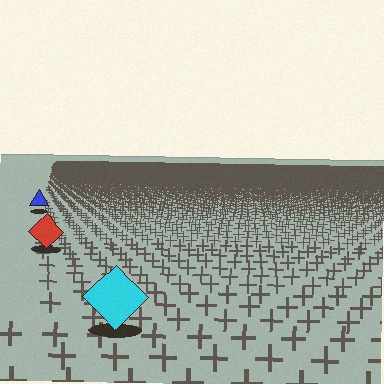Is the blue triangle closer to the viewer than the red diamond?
No. The red diamond is closer — you can tell from the texture gradient: the ground texture is coarser near it.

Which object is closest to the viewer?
The cyan diamond is closest. The texture marks near it are larger and more spread out.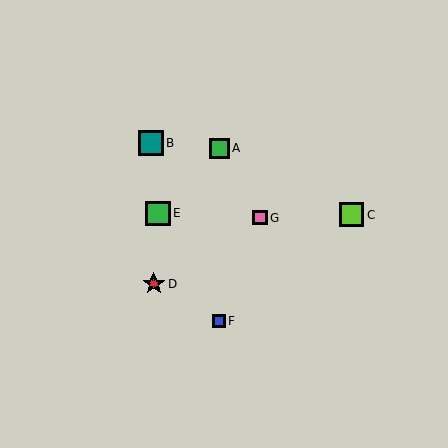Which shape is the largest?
The teal square (labeled B) is the largest.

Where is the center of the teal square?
The center of the teal square is at (151, 143).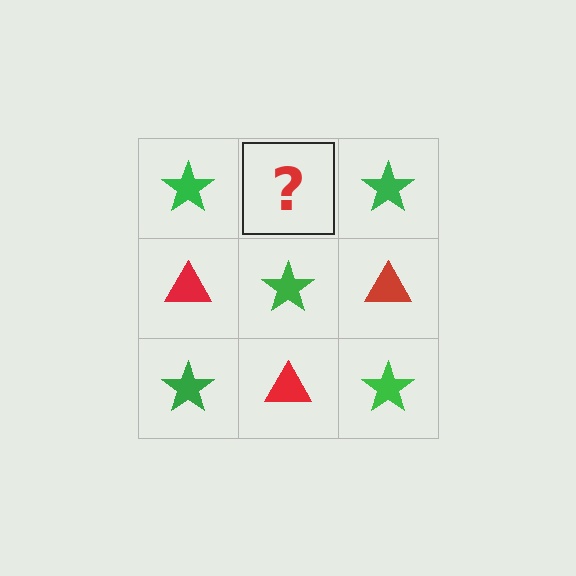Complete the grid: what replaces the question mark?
The question mark should be replaced with a red triangle.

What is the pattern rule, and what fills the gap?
The rule is that it alternates green star and red triangle in a checkerboard pattern. The gap should be filled with a red triangle.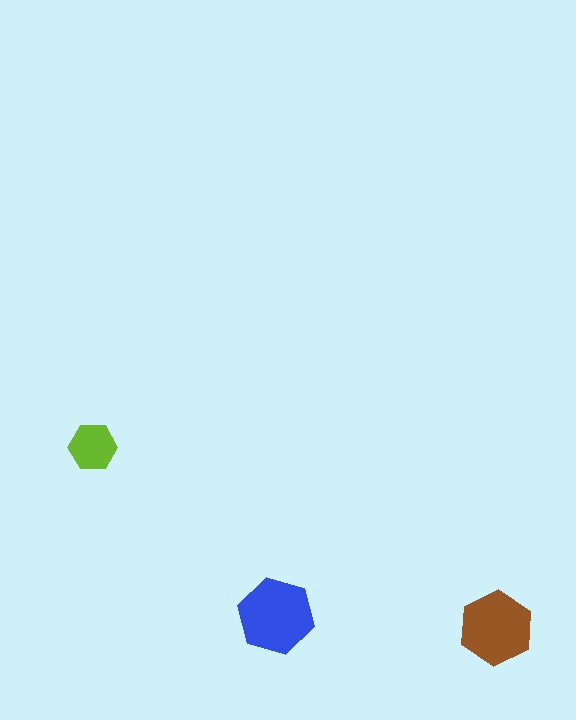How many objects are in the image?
There are 3 objects in the image.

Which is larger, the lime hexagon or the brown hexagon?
The brown one.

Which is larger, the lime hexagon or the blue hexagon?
The blue one.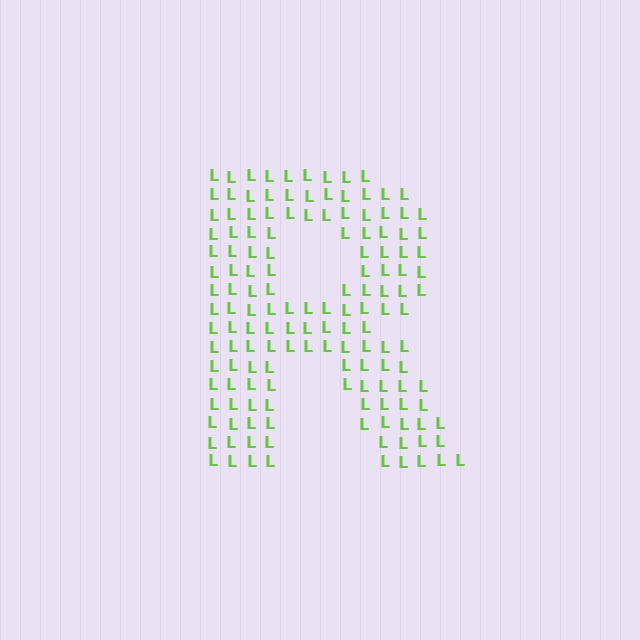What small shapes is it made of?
It is made of small letter L's.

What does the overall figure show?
The overall figure shows the letter R.